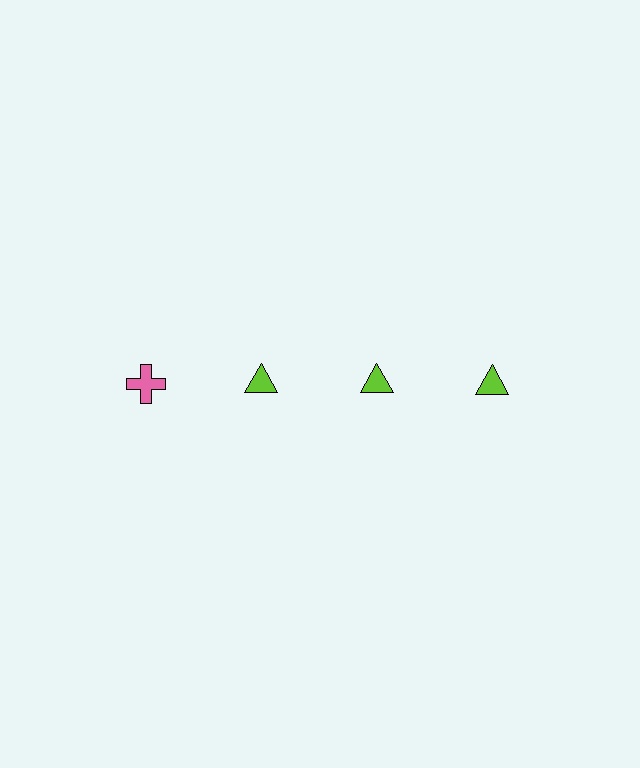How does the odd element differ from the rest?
It differs in both color (pink instead of lime) and shape (cross instead of triangle).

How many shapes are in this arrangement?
There are 4 shapes arranged in a grid pattern.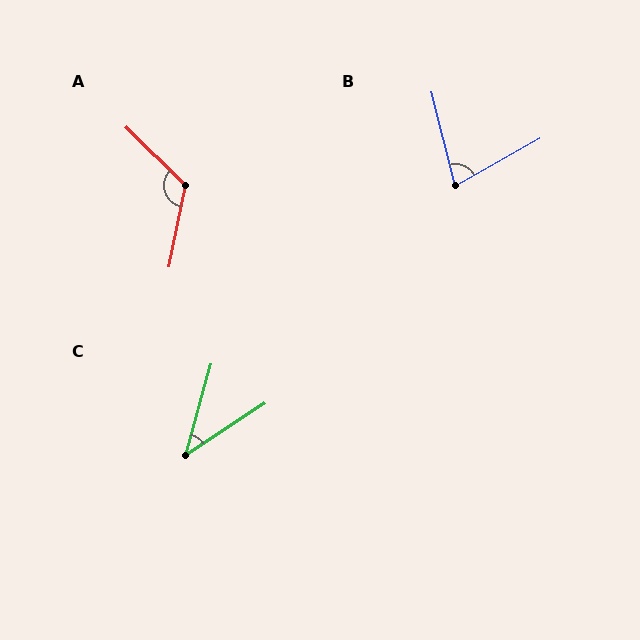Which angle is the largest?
A, at approximately 123 degrees.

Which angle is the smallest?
C, at approximately 41 degrees.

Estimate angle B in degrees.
Approximately 75 degrees.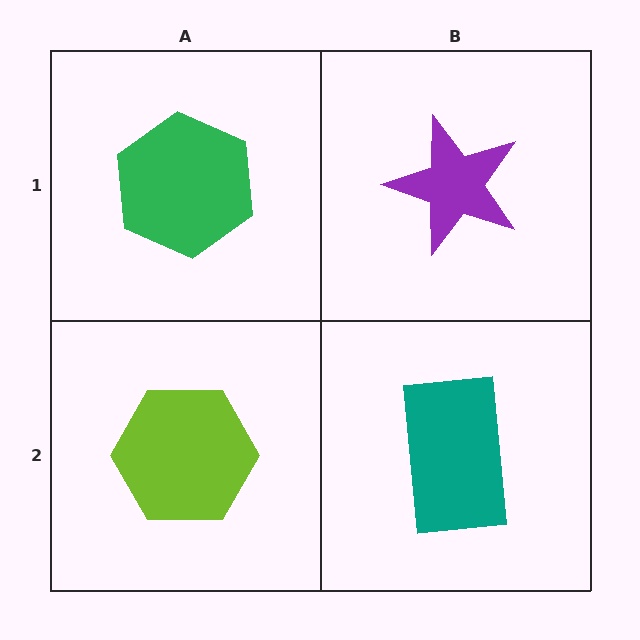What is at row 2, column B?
A teal rectangle.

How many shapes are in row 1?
2 shapes.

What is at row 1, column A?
A green hexagon.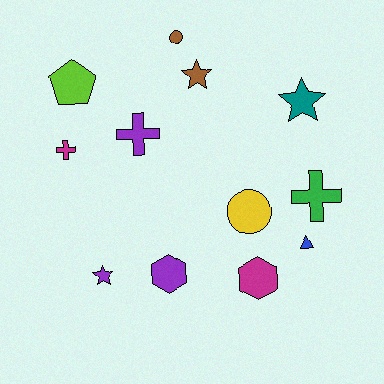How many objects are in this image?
There are 12 objects.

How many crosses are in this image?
There are 3 crosses.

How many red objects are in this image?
There are no red objects.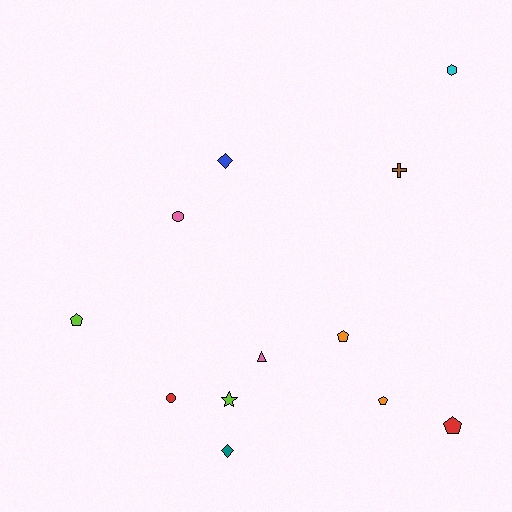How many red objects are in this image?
There are 2 red objects.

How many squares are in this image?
There are no squares.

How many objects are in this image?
There are 12 objects.